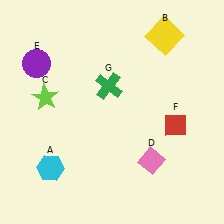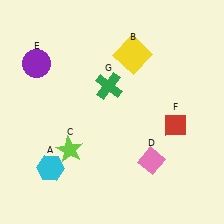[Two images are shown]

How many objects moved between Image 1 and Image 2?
2 objects moved between the two images.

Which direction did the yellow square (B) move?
The yellow square (B) moved left.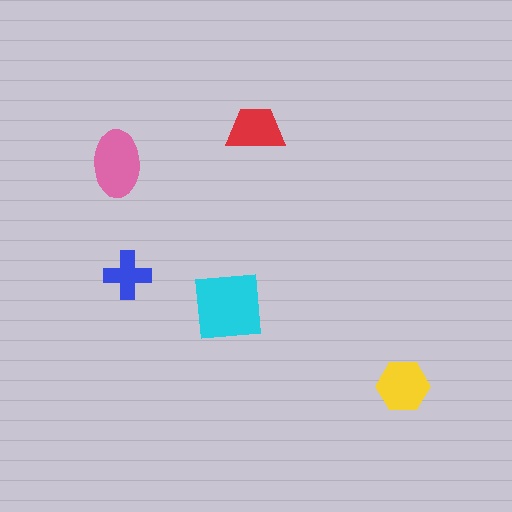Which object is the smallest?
The blue cross.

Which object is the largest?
The cyan square.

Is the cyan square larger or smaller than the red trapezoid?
Larger.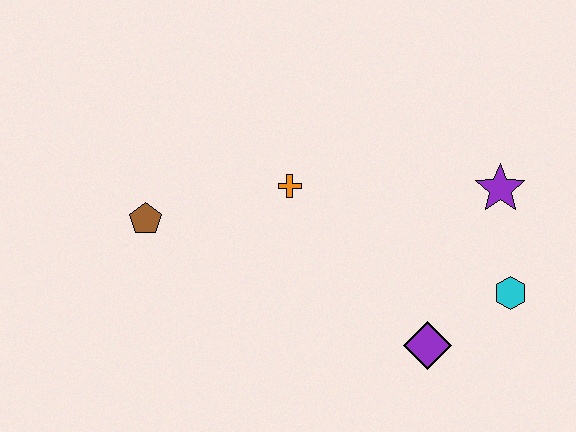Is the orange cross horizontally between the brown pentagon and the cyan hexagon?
Yes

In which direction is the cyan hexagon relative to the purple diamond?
The cyan hexagon is to the right of the purple diamond.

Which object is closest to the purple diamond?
The cyan hexagon is closest to the purple diamond.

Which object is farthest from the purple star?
The brown pentagon is farthest from the purple star.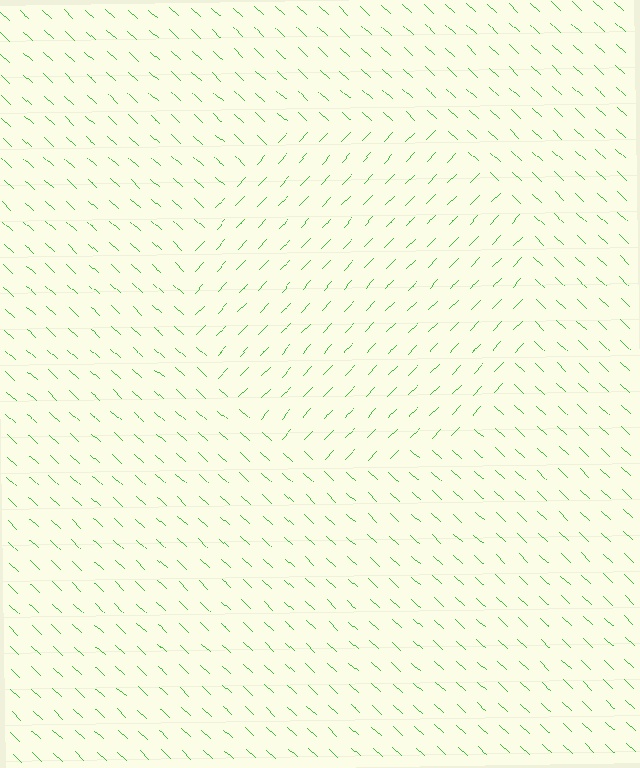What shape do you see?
I see a circle.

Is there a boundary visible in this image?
Yes, there is a texture boundary formed by a change in line orientation.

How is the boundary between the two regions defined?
The boundary is defined purely by a change in line orientation (approximately 89 degrees difference). All lines are the same color and thickness.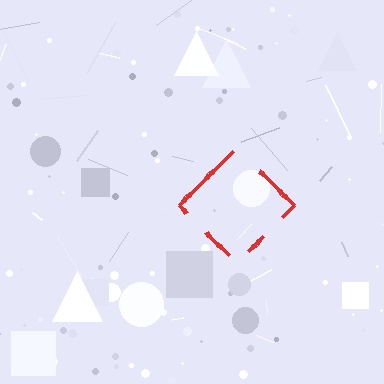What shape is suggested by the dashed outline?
The dashed outline suggests a diamond.